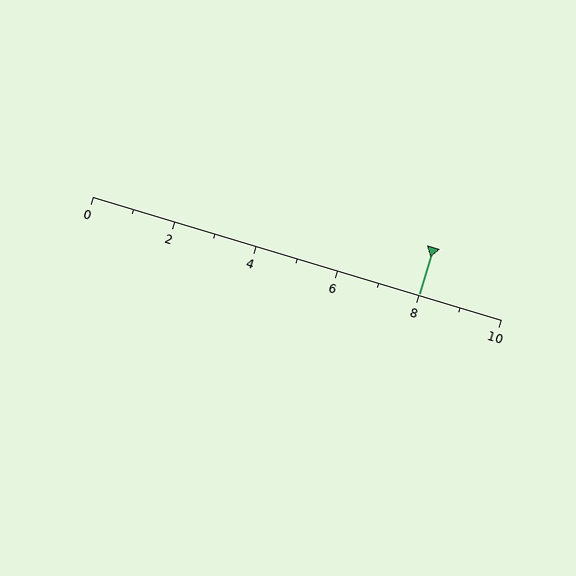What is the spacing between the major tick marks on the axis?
The major ticks are spaced 2 apart.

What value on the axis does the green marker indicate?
The marker indicates approximately 8.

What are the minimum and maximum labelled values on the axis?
The axis runs from 0 to 10.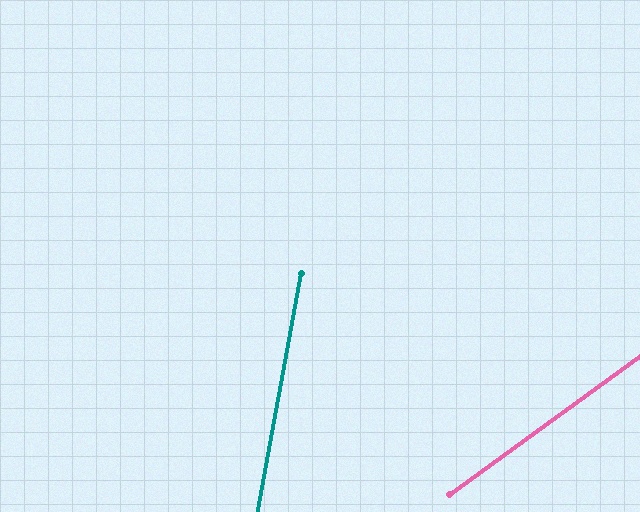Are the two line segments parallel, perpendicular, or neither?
Neither parallel nor perpendicular — they differ by about 44°.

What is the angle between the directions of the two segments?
Approximately 44 degrees.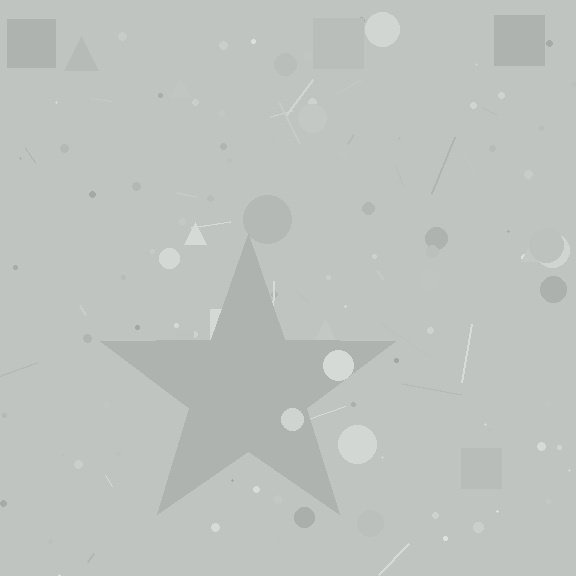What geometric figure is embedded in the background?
A star is embedded in the background.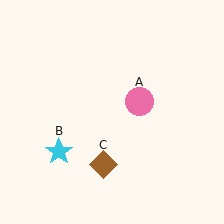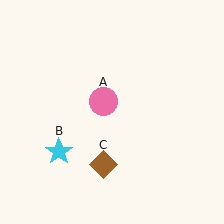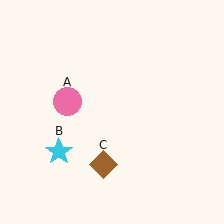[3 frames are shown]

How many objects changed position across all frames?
1 object changed position: pink circle (object A).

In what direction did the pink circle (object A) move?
The pink circle (object A) moved left.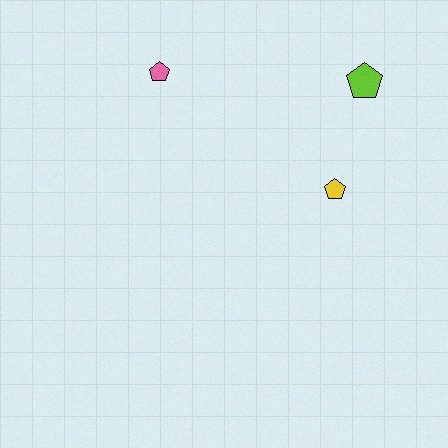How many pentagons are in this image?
There are 3 pentagons.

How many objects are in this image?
There are 3 objects.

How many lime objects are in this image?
There is 1 lime object.